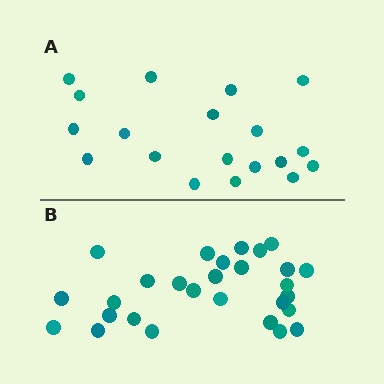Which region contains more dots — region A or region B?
Region B (the bottom region) has more dots.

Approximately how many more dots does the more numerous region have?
Region B has roughly 8 or so more dots than region A.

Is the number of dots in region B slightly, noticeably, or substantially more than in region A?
Region B has substantially more. The ratio is roughly 1.5 to 1.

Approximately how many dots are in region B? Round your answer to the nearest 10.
About 30 dots. (The exact count is 28, which rounds to 30.)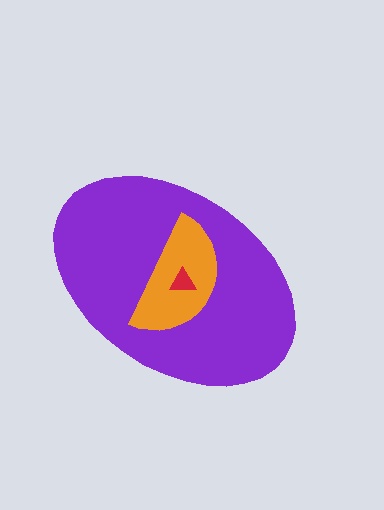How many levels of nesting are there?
3.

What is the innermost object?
The red triangle.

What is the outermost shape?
The purple ellipse.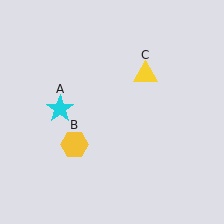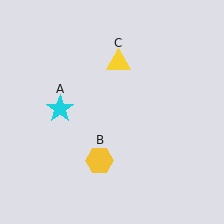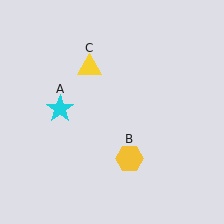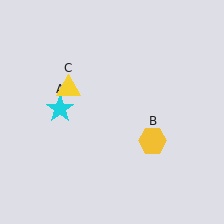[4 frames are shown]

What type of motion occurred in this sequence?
The yellow hexagon (object B), yellow triangle (object C) rotated counterclockwise around the center of the scene.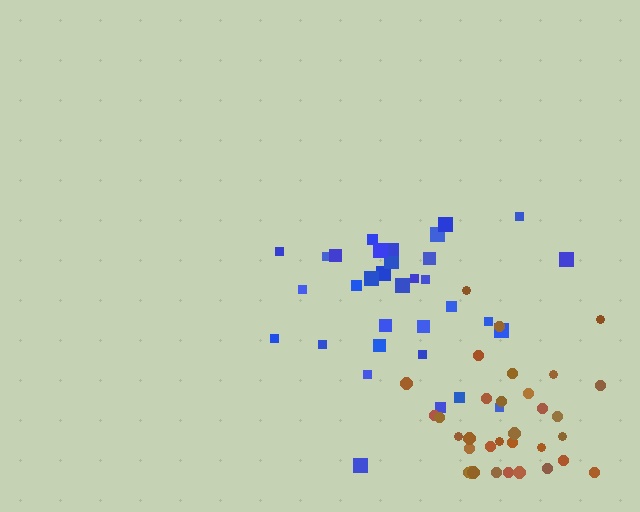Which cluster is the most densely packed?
Brown.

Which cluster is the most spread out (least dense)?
Blue.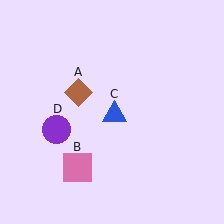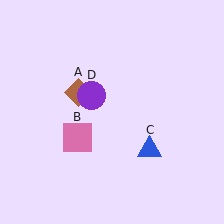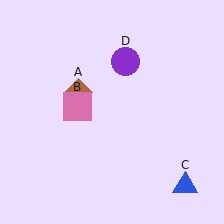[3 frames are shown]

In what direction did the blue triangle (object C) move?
The blue triangle (object C) moved down and to the right.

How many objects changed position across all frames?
3 objects changed position: pink square (object B), blue triangle (object C), purple circle (object D).